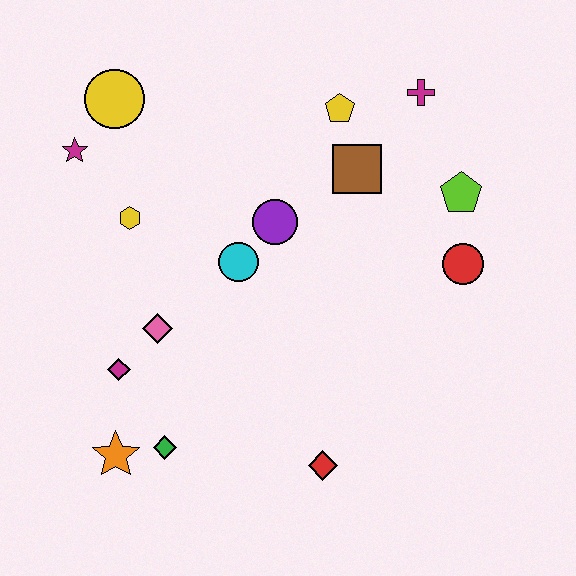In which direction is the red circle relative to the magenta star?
The red circle is to the right of the magenta star.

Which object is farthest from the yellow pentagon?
The orange star is farthest from the yellow pentagon.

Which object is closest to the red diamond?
The green diamond is closest to the red diamond.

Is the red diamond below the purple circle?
Yes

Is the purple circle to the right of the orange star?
Yes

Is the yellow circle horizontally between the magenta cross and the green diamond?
No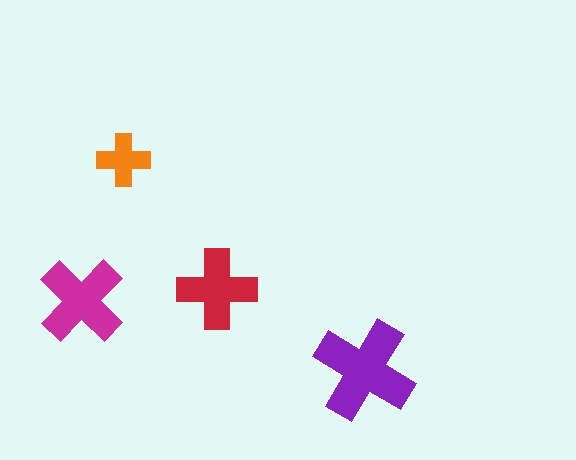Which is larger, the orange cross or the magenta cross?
The magenta one.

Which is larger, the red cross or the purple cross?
The purple one.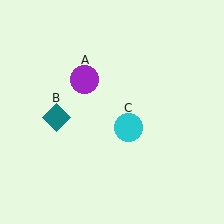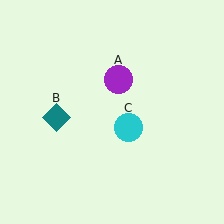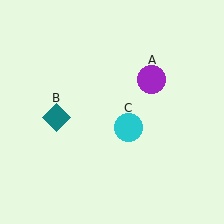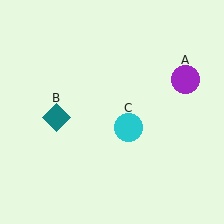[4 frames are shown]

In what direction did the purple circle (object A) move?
The purple circle (object A) moved right.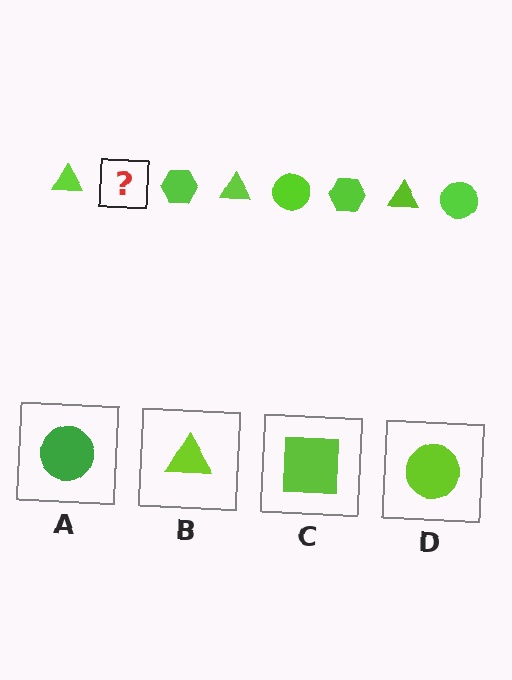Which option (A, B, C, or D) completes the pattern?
D.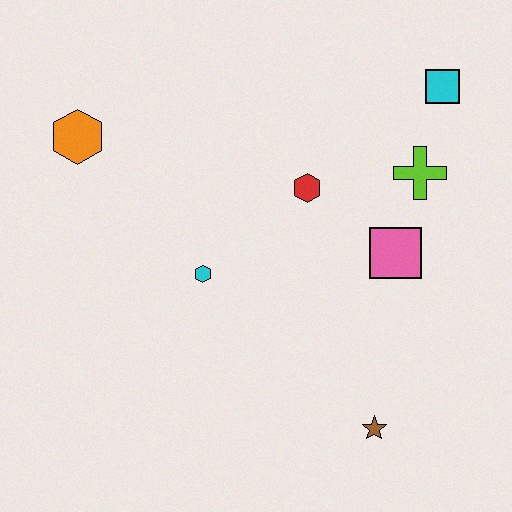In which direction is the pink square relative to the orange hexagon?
The pink square is to the right of the orange hexagon.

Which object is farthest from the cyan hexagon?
The cyan square is farthest from the cyan hexagon.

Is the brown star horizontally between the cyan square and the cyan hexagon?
Yes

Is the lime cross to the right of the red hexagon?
Yes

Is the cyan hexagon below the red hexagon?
Yes